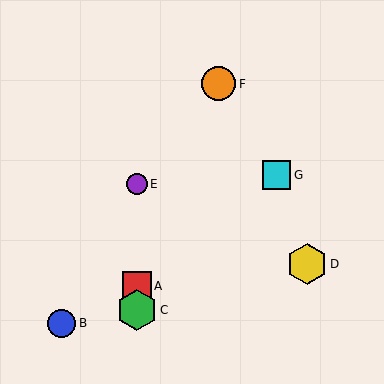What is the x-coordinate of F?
Object F is at x≈219.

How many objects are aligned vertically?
3 objects (A, C, E) are aligned vertically.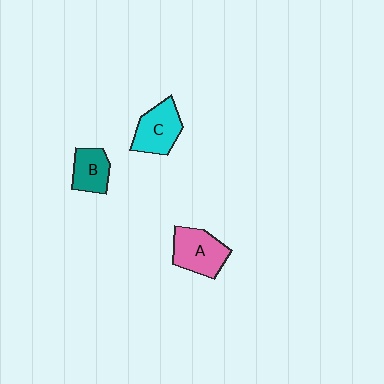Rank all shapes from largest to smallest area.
From largest to smallest: A (pink), C (cyan), B (teal).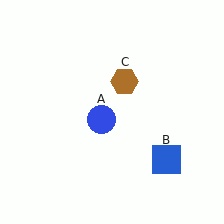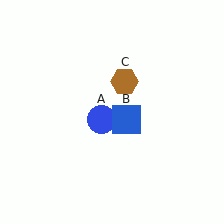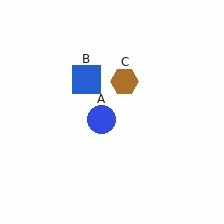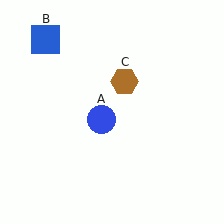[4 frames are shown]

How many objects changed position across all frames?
1 object changed position: blue square (object B).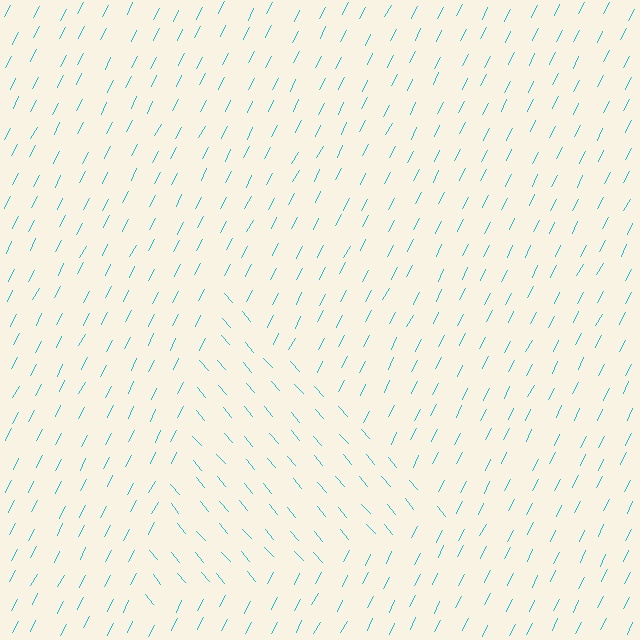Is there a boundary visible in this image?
Yes, there is a texture boundary formed by a change in line orientation.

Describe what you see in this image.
The image is filled with small cyan line segments. A triangle region in the image has lines oriented differently from the surrounding lines, creating a visible texture boundary.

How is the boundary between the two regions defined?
The boundary is defined purely by a change in line orientation (approximately 67 degrees difference). All lines are the same color and thickness.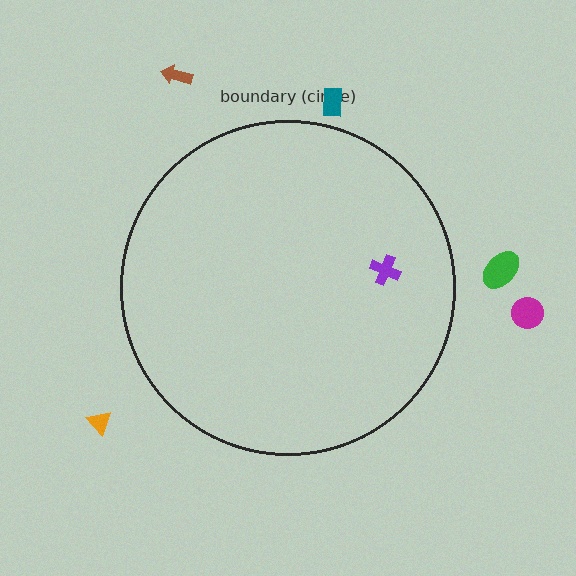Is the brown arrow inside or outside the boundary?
Outside.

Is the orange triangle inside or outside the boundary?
Outside.